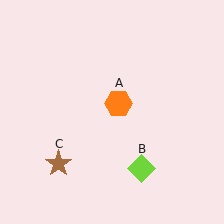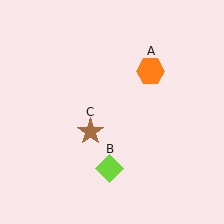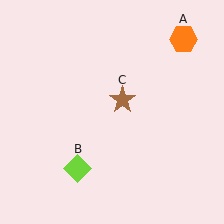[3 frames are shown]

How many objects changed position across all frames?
3 objects changed position: orange hexagon (object A), lime diamond (object B), brown star (object C).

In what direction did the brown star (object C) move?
The brown star (object C) moved up and to the right.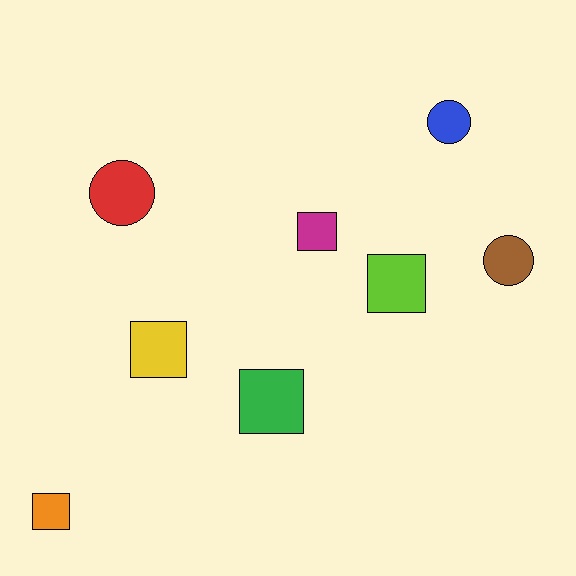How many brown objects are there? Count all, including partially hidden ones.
There is 1 brown object.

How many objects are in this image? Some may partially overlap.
There are 8 objects.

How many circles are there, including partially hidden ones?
There are 3 circles.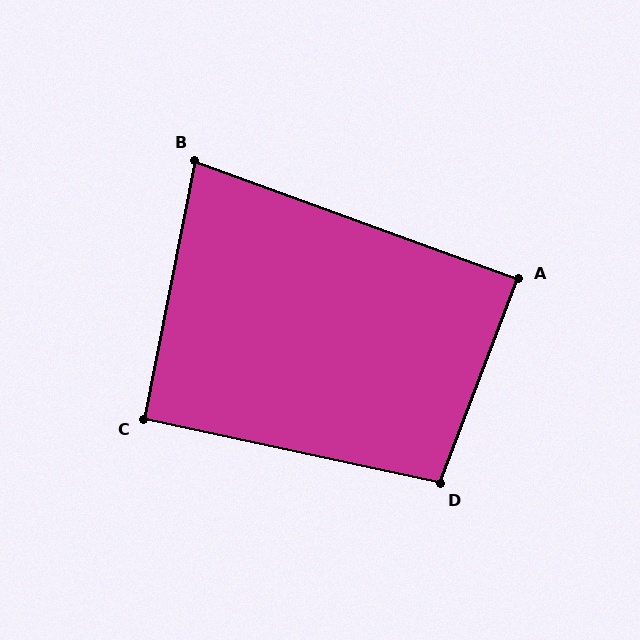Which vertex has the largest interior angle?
D, at approximately 99 degrees.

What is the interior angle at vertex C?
Approximately 91 degrees (approximately right).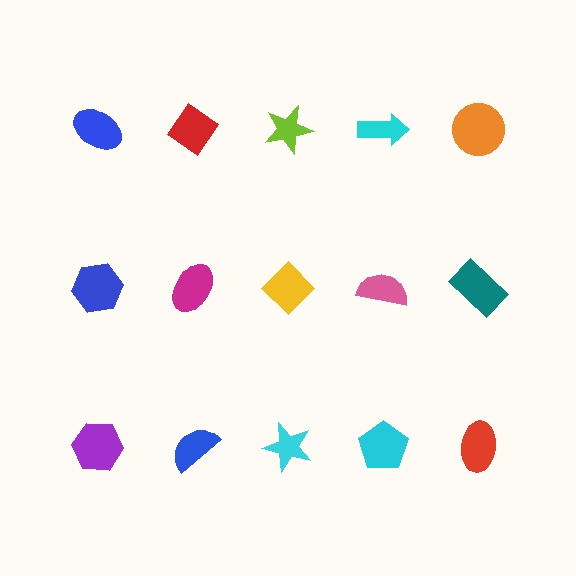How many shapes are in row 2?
5 shapes.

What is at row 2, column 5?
A teal rectangle.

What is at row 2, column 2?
A magenta ellipse.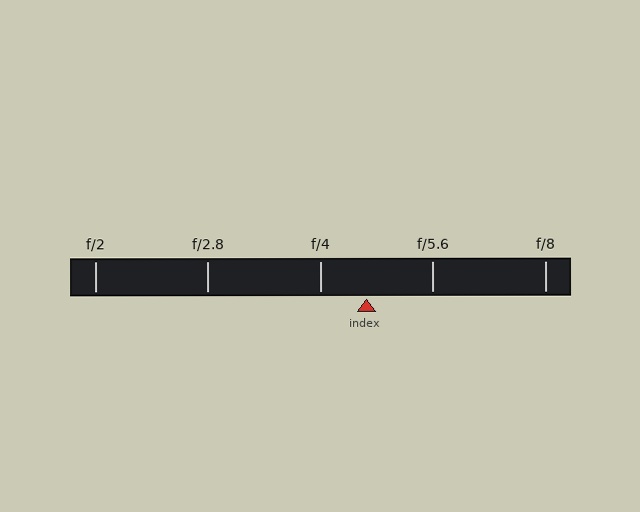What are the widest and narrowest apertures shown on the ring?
The widest aperture shown is f/2 and the narrowest is f/8.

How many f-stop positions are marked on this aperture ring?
There are 5 f-stop positions marked.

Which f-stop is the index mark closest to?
The index mark is closest to f/4.